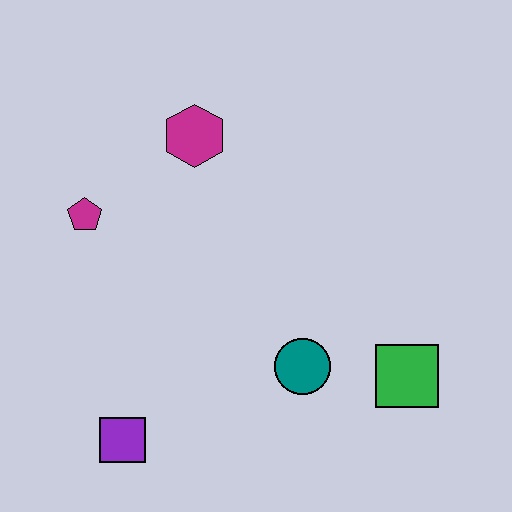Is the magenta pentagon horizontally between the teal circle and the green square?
No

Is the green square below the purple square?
No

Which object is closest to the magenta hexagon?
The magenta pentagon is closest to the magenta hexagon.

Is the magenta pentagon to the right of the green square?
No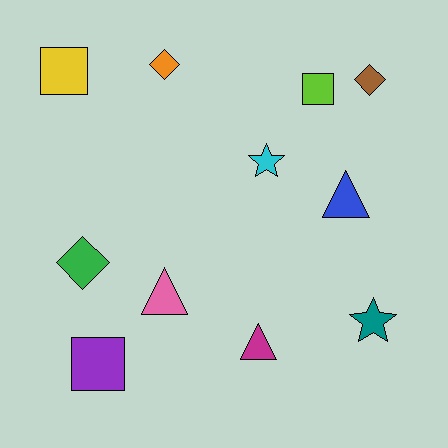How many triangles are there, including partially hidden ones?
There are 3 triangles.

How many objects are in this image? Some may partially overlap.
There are 11 objects.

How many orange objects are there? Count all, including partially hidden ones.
There is 1 orange object.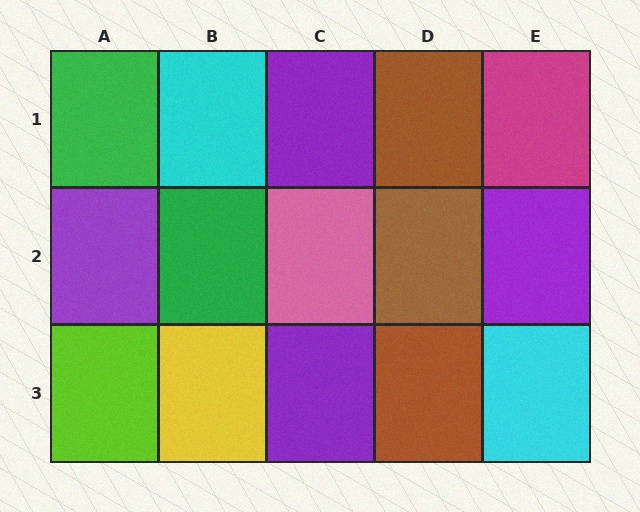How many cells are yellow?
1 cell is yellow.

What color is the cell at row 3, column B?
Yellow.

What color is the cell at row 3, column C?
Purple.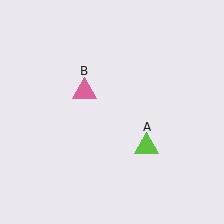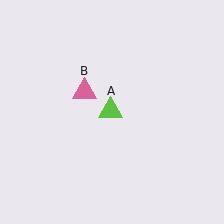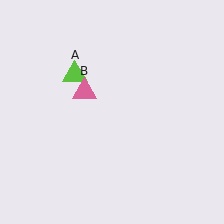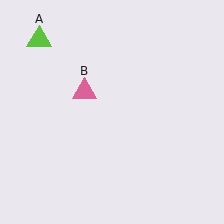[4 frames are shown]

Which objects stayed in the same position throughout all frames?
Pink triangle (object B) remained stationary.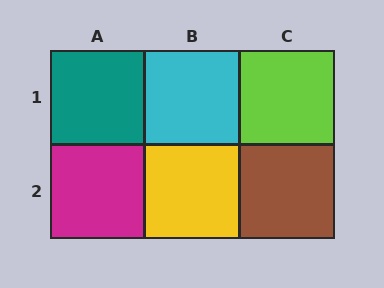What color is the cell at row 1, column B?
Cyan.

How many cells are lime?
1 cell is lime.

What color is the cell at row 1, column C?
Lime.